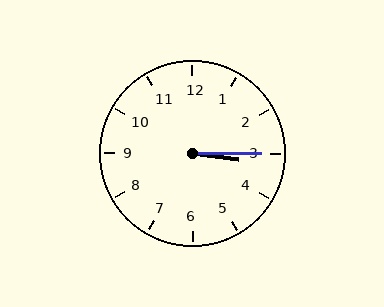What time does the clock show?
3:15.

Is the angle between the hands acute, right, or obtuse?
It is acute.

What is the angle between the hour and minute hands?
Approximately 8 degrees.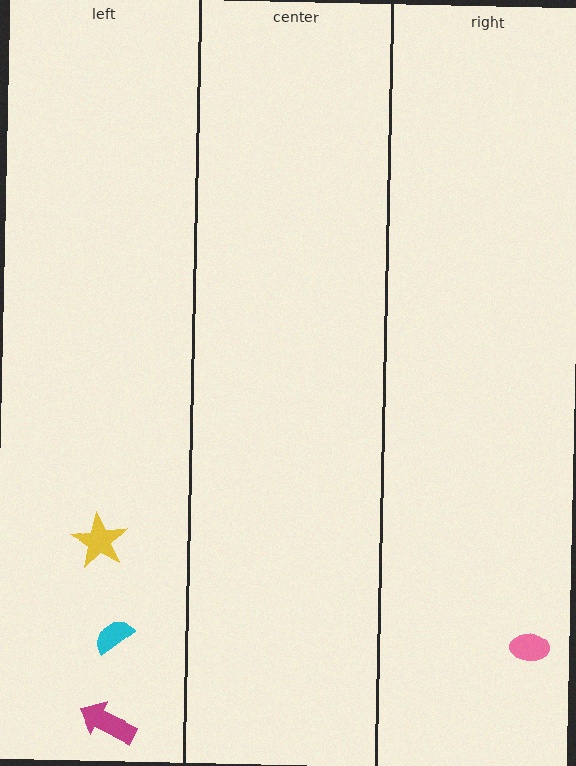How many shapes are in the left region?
3.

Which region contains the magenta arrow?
The left region.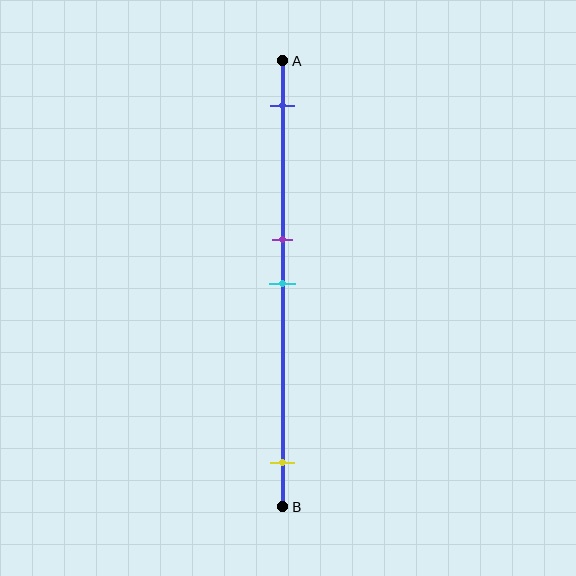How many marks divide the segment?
There are 4 marks dividing the segment.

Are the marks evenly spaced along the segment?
No, the marks are not evenly spaced.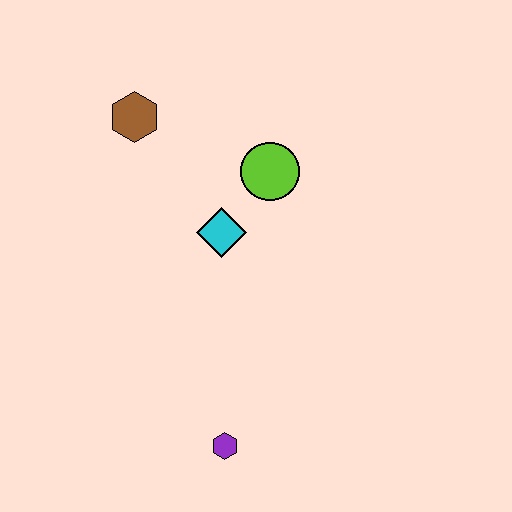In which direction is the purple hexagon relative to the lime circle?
The purple hexagon is below the lime circle.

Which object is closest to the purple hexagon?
The cyan diamond is closest to the purple hexagon.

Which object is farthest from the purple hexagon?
The brown hexagon is farthest from the purple hexagon.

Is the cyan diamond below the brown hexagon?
Yes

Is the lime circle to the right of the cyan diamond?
Yes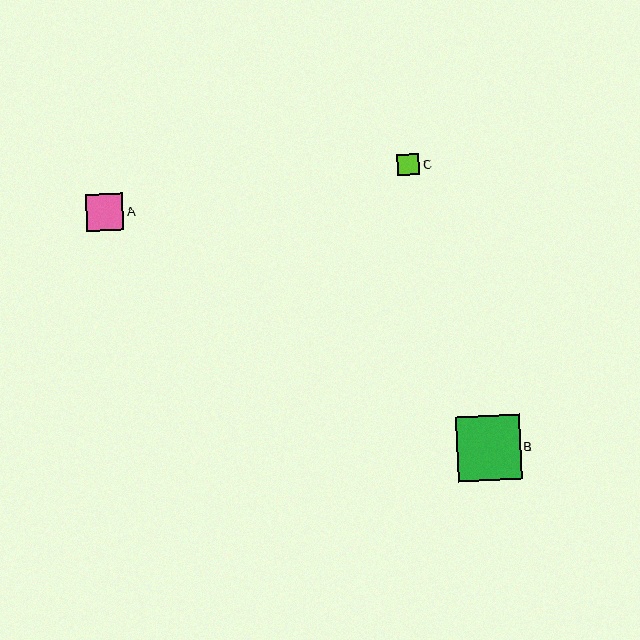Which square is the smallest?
Square C is the smallest with a size of approximately 22 pixels.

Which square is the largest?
Square B is the largest with a size of approximately 64 pixels.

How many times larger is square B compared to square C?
Square B is approximately 2.9 times the size of square C.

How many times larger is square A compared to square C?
Square A is approximately 1.7 times the size of square C.